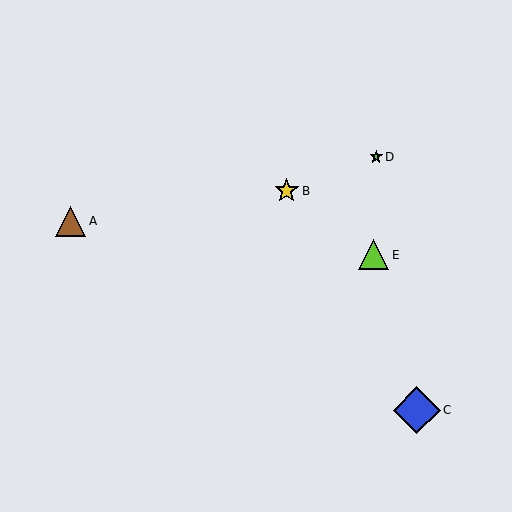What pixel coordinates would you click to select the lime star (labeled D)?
Click at (376, 157) to select the lime star D.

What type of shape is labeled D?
Shape D is a lime star.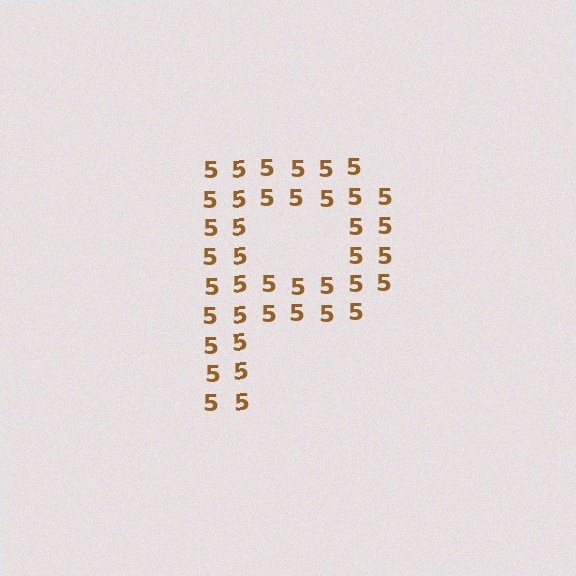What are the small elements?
The small elements are digit 5's.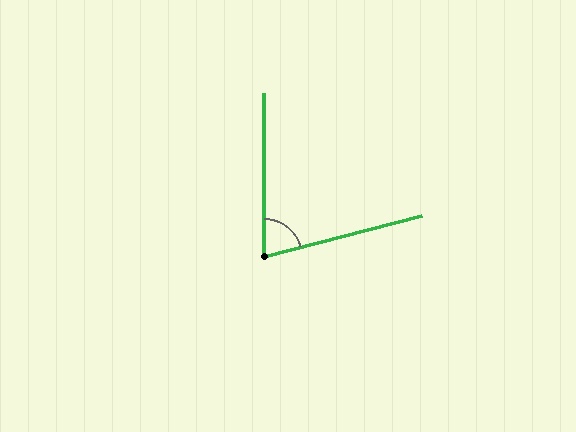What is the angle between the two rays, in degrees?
Approximately 75 degrees.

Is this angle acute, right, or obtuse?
It is acute.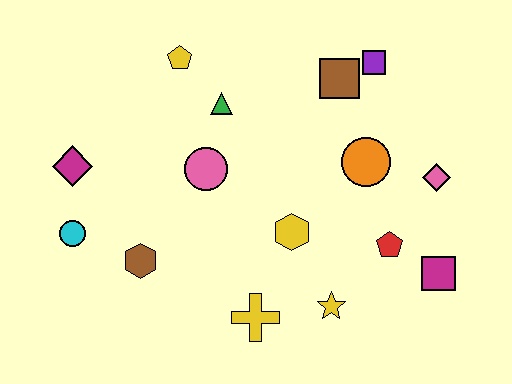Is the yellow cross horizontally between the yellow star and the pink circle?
Yes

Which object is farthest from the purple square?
The cyan circle is farthest from the purple square.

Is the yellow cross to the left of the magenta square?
Yes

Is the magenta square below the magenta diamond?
Yes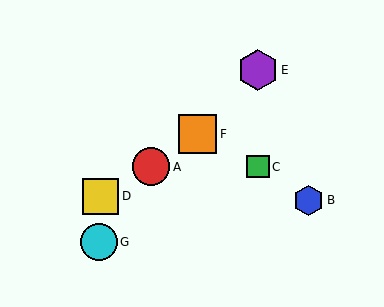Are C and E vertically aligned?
Yes, both are at x≈258.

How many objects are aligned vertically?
2 objects (C, E) are aligned vertically.